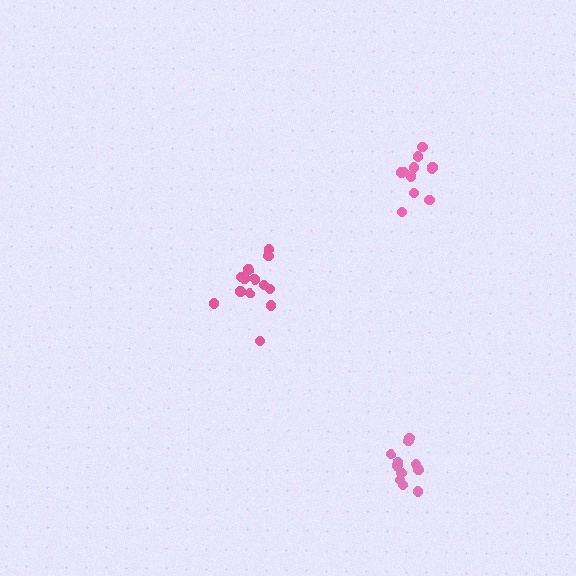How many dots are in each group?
Group 1: 11 dots, Group 2: 13 dots, Group 3: 11 dots (35 total).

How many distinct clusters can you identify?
There are 3 distinct clusters.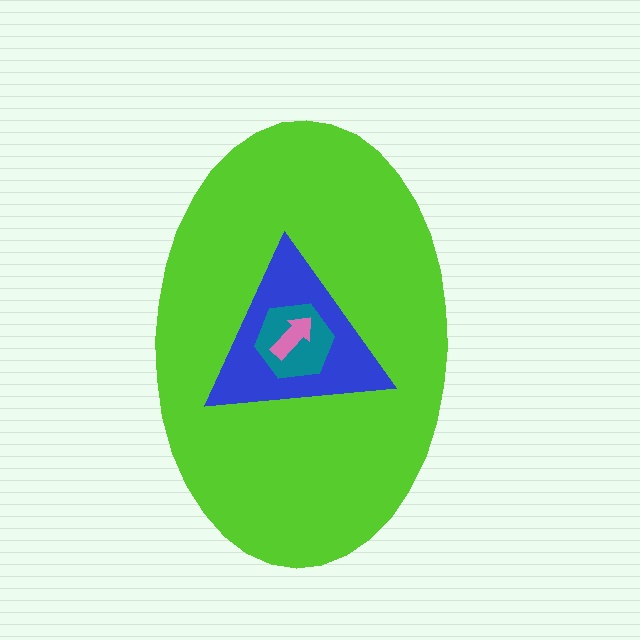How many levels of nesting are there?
4.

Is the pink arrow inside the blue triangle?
Yes.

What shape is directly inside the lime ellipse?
The blue triangle.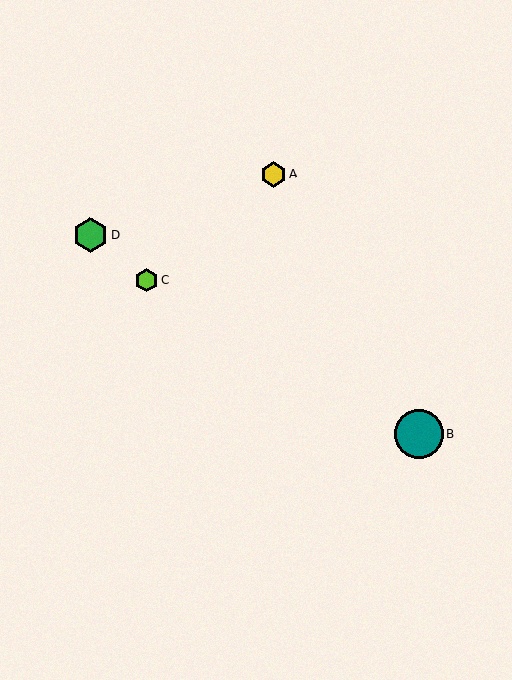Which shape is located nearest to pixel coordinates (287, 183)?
The yellow hexagon (labeled A) at (274, 174) is nearest to that location.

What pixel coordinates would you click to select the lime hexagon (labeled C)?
Click at (147, 281) to select the lime hexagon C.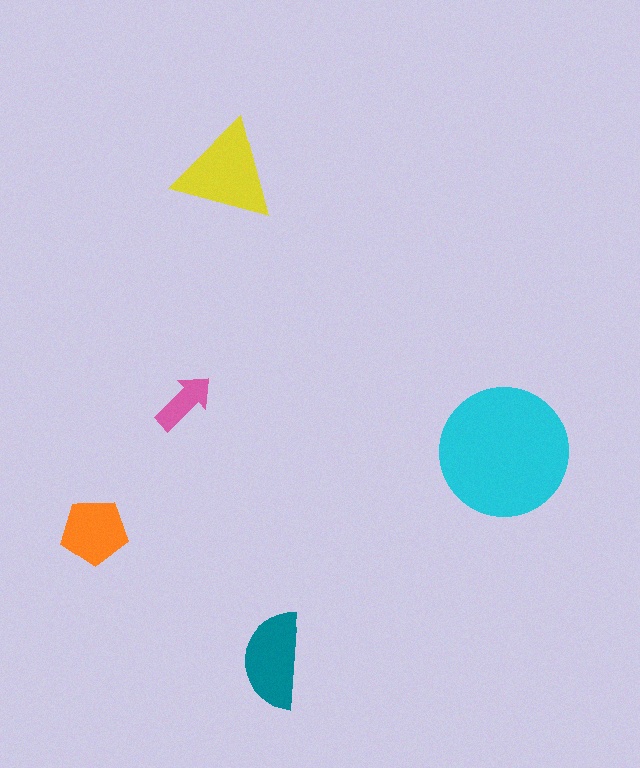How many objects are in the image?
There are 5 objects in the image.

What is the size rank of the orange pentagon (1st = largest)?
4th.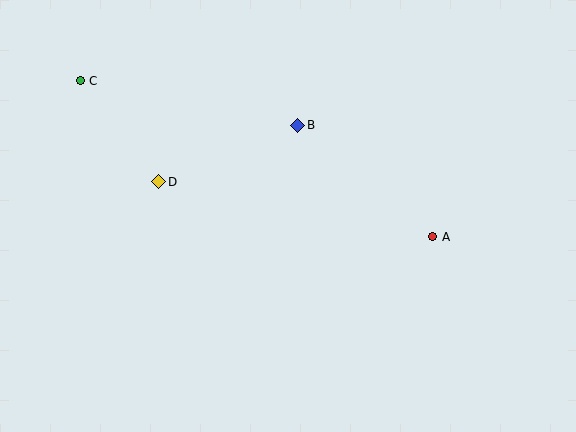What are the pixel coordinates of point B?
Point B is at (298, 125).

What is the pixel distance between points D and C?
The distance between D and C is 128 pixels.